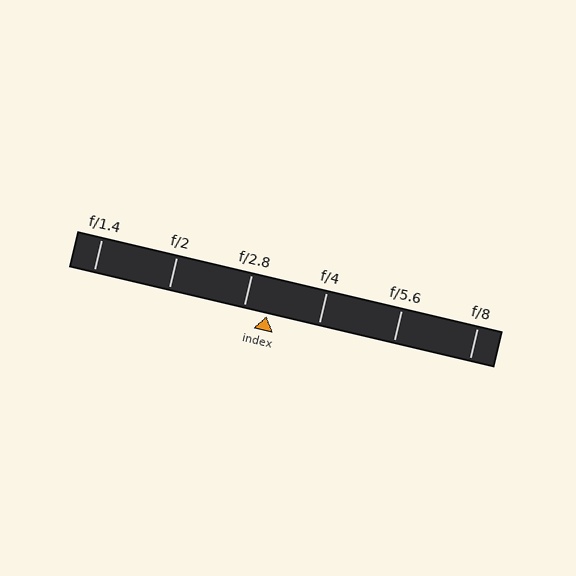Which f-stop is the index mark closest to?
The index mark is closest to f/2.8.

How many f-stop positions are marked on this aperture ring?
There are 6 f-stop positions marked.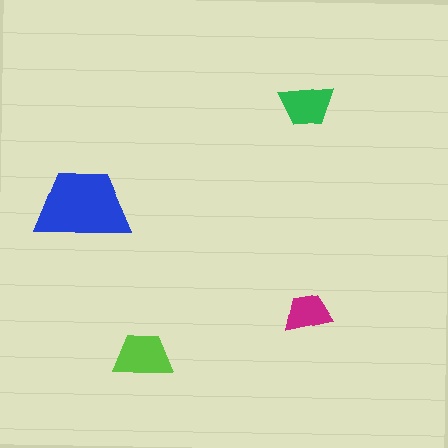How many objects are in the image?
There are 4 objects in the image.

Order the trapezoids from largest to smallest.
the blue one, the lime one, the green one, the magenta one.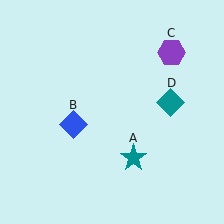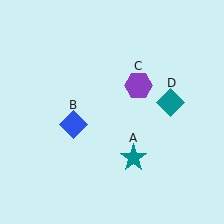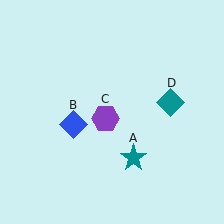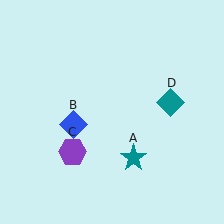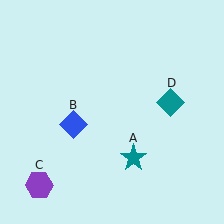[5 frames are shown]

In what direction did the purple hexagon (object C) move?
The purple hexagon (object C) moved down and to the left.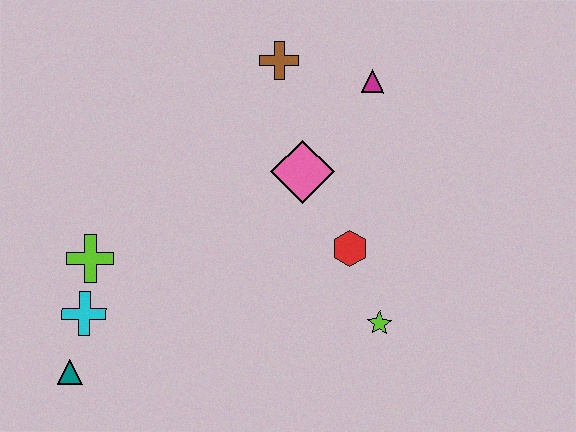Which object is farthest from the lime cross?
The magenta triangle is farthest from the lime cross.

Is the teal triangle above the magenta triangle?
No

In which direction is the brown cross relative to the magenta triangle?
The brown cross is to the left of the magenta triangle.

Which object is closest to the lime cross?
The cyan cross is closest to the lime cross.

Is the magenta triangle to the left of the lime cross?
No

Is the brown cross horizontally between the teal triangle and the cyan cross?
No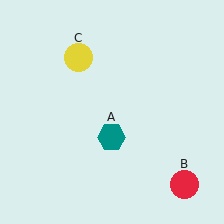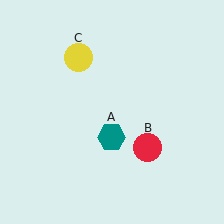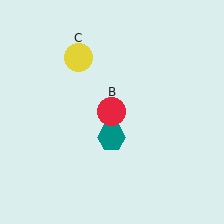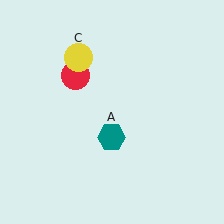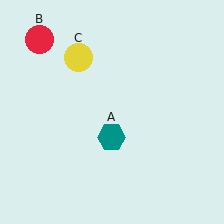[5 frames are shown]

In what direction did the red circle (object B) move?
The red circle (object B) moved up and to the left.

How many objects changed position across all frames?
1 object changed position: red circle (object B).